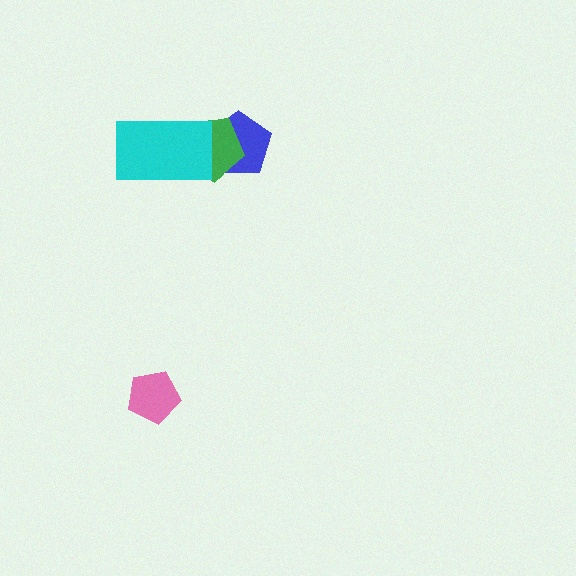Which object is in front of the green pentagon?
The cyan rectangle is in front of the green pentagon.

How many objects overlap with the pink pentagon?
0 objects overlap with the pink pentagon.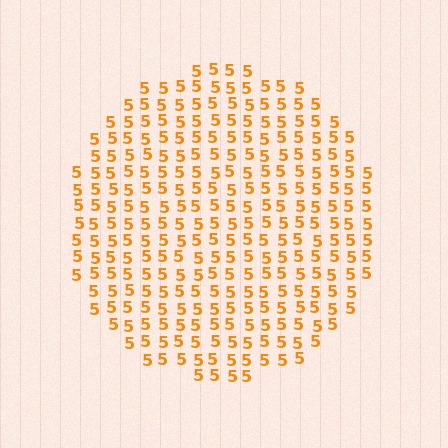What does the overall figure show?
The overall figure shows a circle.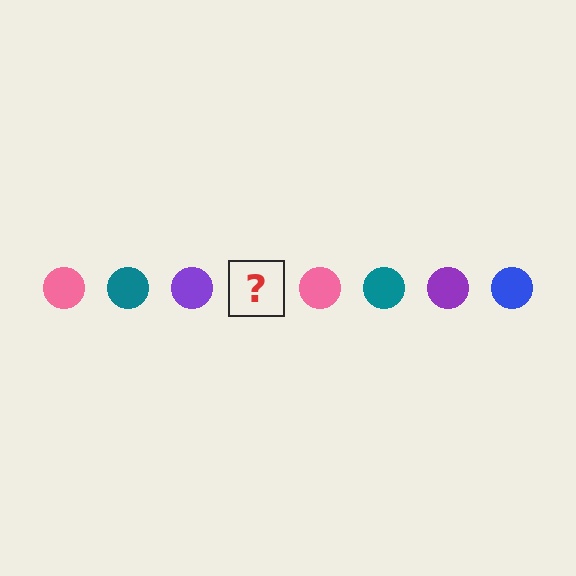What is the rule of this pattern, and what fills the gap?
The rule is that the pattern cycles through pink, teal, purple, blue circles. The gap should be filled with a blue circle.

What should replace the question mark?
The question mark should be replaced with a blue circle.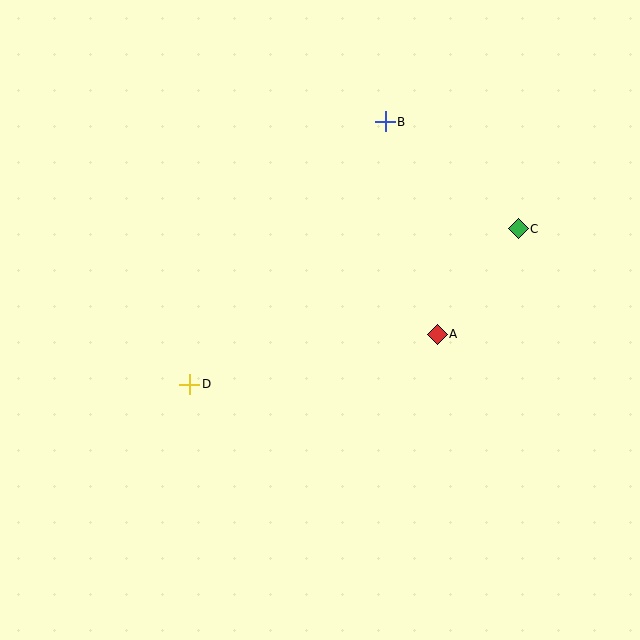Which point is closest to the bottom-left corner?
Point D is closest to the bottom-left corner.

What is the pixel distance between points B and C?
The distance between B and C is 171 pixels.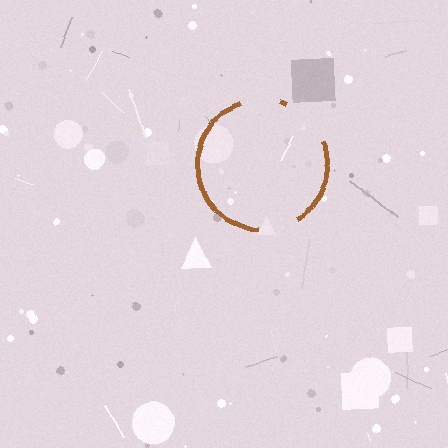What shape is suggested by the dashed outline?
The dashed outline suggests a circle.